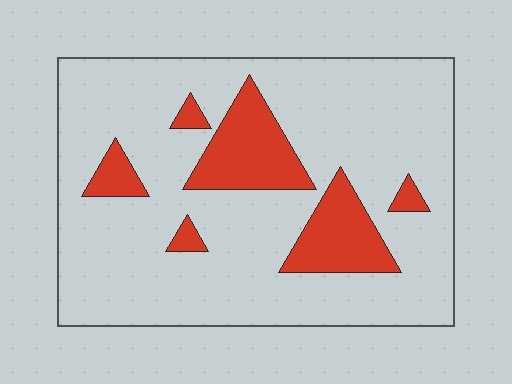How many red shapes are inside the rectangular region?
6.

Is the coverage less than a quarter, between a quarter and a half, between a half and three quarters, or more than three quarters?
Less than a quarter.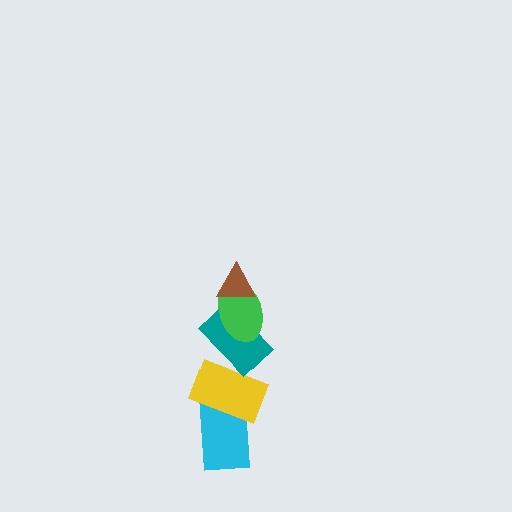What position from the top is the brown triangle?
The brown triangle is 1st from the top.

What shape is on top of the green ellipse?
The brown triangle is on top of the green ellipse.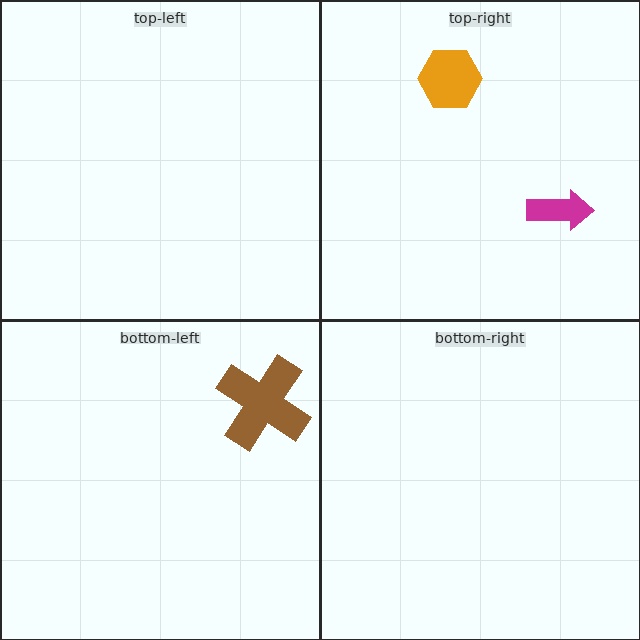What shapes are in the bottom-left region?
The brown cross.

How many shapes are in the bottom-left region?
1.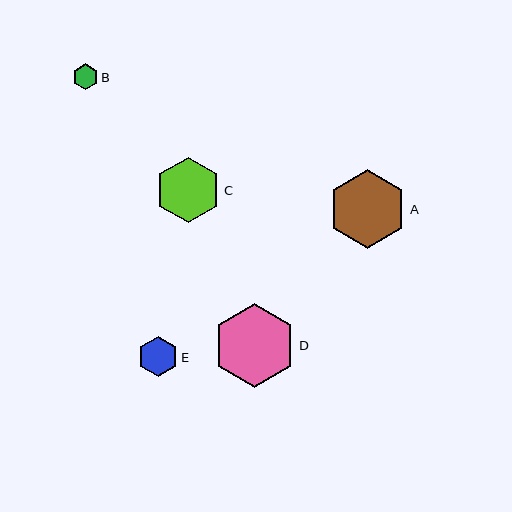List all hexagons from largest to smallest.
From largest to smallest: D, A, C, E, B.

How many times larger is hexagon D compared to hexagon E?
Hexagon D is approximately 2.1 times the size of hexagon E.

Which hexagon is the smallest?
Hexagon B is the smallest with a size of approximately 26 pixels.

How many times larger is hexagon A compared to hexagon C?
Hexagon A is approximately 1.2 times the size of hexagon C.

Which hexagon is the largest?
Hexagon D is the largest with a size of approximately 83 pixels.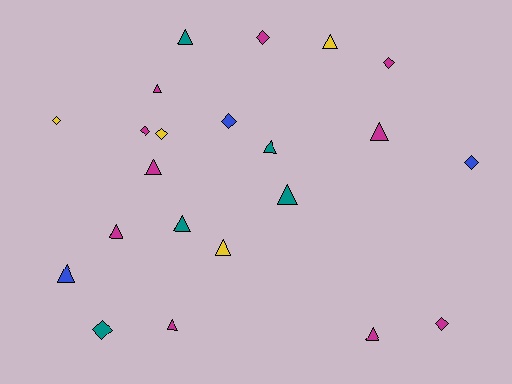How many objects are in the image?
There are 22 objects.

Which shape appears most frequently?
Triangle, with 13 objects.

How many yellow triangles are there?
There are 2 yellow triangles.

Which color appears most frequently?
Magenta, with 10 objects.